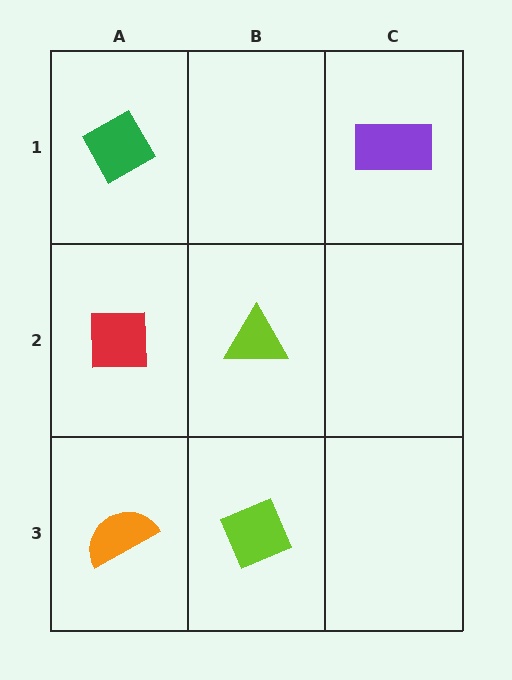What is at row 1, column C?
A purple rectangle.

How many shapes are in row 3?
2 shapes.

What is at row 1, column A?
A green diamond.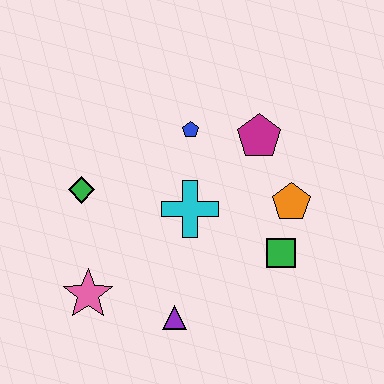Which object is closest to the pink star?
The purple triangle is closest to the pink star.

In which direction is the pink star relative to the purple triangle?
The pink star is to the left of the purple triangle.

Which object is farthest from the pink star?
The magenta pentagon is farthest from the pink star.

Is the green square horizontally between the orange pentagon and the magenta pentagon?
Yes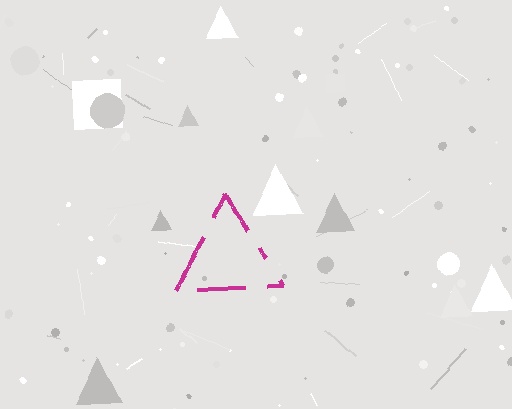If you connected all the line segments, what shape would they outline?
They would outline a triangle.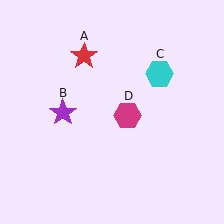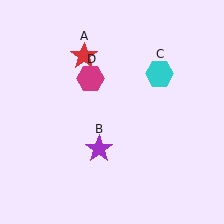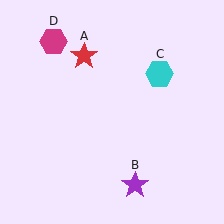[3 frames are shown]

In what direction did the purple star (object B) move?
The purple star (object B) moved down and to the right.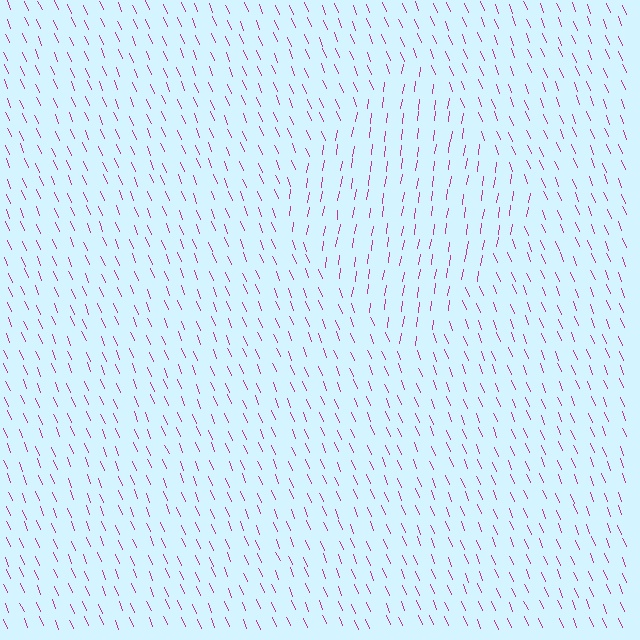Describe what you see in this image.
The image is filled with small magenta line segments. A diamond region in the image has lines oriented differently from the surrounding lines, creating a visible texture boundary.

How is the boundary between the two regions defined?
The boundary is defined purely by a change in line orientation (approximately 31 degrees difference). All lines are the same color and thickness.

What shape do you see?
I see a diamond.